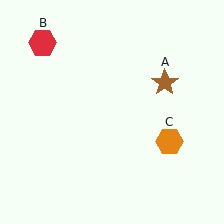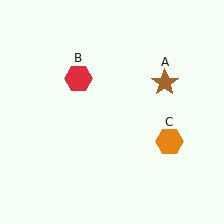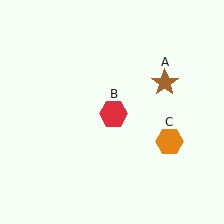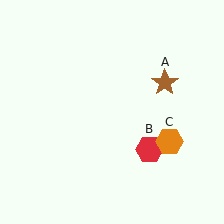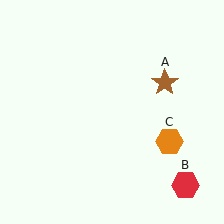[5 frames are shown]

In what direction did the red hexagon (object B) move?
The red hexagon (object B) moved down and to the right.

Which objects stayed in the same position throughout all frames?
Brown star (object A) and orange hexagon (object C) remained stationary.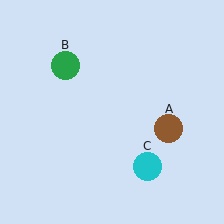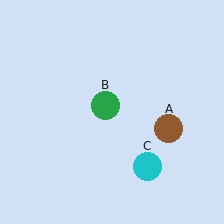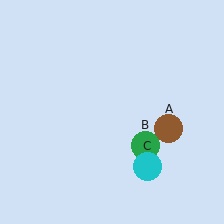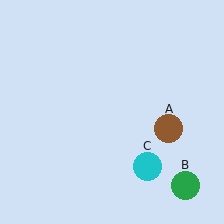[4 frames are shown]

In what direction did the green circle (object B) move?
The green circle (object B) moved down and to the right.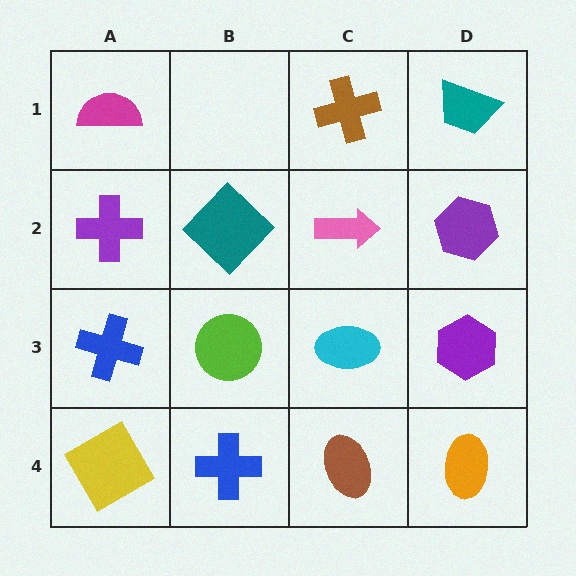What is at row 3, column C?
A cyan ellipse.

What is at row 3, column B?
A lime circle.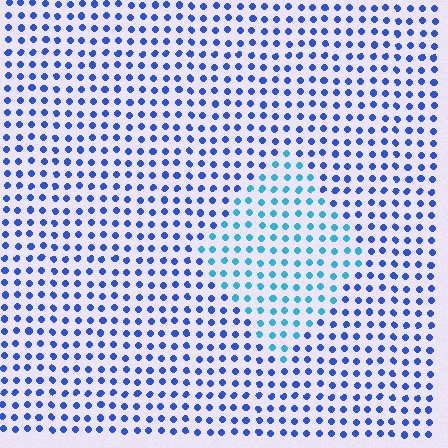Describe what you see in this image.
The image is filled with small blue elements in a uniform arrangement. A diamond-shaped region is visible where the elements are tinted to a slightly different hue, forming a subtle color boundary.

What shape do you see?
I see a diamond.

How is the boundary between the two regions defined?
The boundary is defined purely by a slight shift in hue (about 36 degrees). Spacing, size, and orientation are identical on both sides.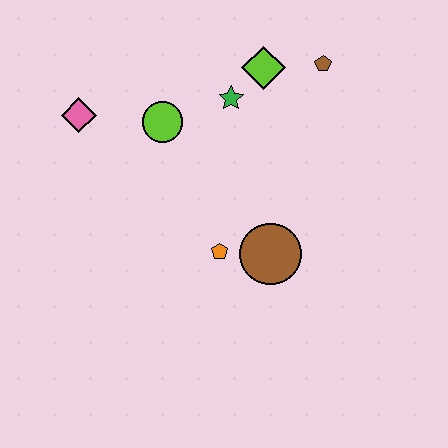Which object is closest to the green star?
The lime diamond is closest to the green star.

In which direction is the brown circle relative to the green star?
The brown circle is below the green star.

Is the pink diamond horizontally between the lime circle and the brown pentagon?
No